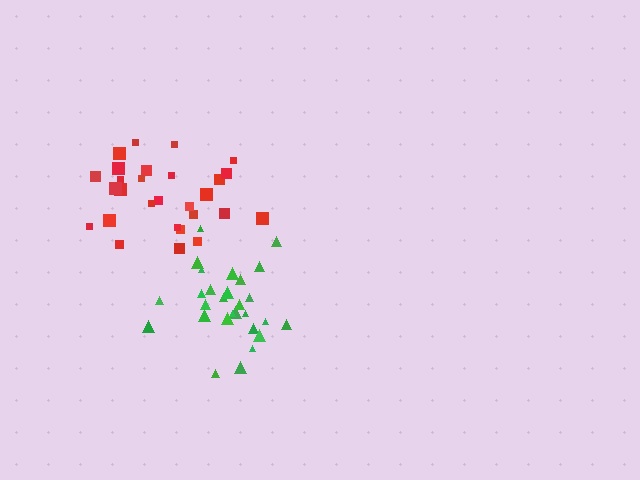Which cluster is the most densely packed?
Green.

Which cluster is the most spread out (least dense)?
Red.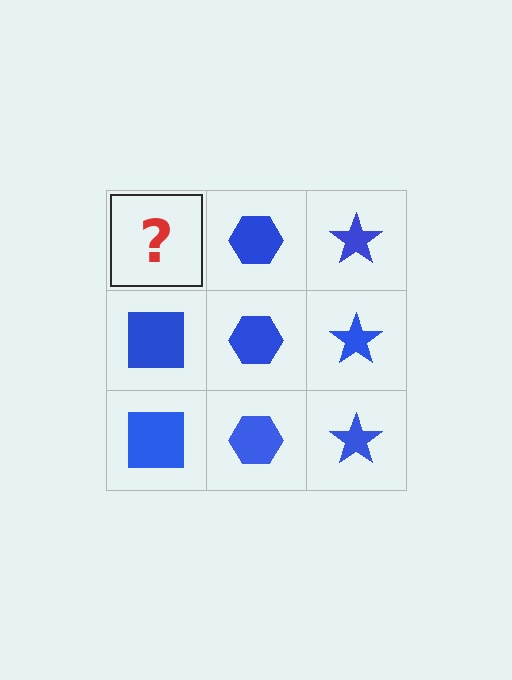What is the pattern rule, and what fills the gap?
The rule is that each column has a consistent shape. The gap should be filled with a blue square.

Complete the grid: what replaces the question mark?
The question mark should be replaced with a blue square.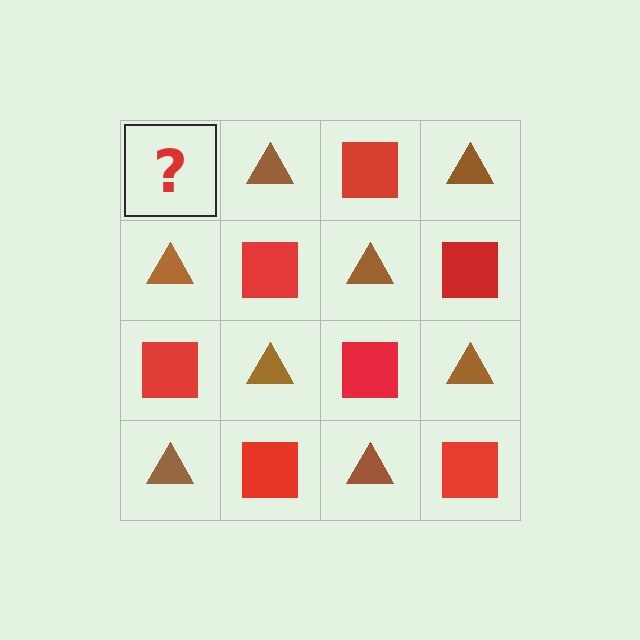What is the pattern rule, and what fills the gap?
The rule is that it alternates red square and brown triangle in a checkerboard pattern. The gap should be filled with a red square.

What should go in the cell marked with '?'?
The missing cell should contain a red square.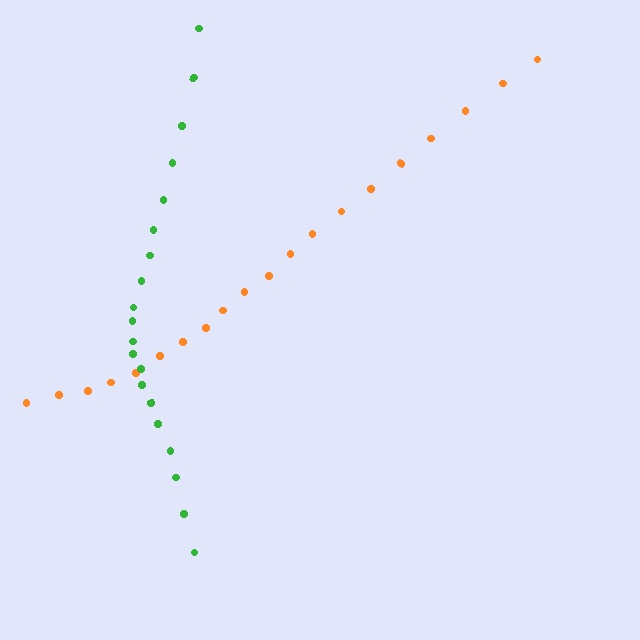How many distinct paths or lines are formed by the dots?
There are 2 distinct paths.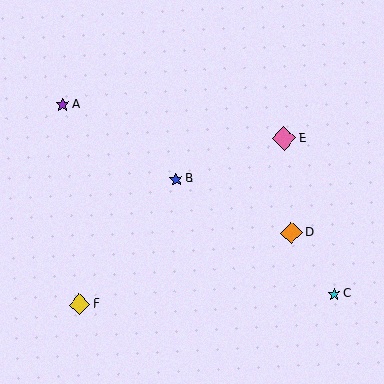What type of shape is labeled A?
Shape A is a purple star.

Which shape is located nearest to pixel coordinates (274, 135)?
The pink diamond (labeled E) at (284, 138) is nearest to that location.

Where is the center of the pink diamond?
The center of the pink diamond is at (284, 138).